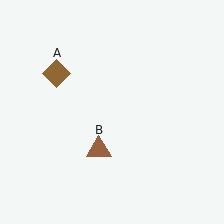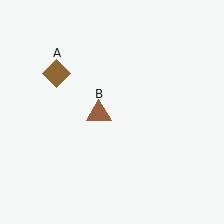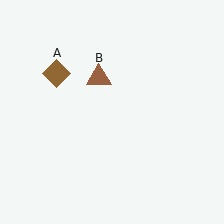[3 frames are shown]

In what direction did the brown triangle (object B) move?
The brown triangle (object B) moved up.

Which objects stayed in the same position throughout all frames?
Brown diamond (object A) remained stationary.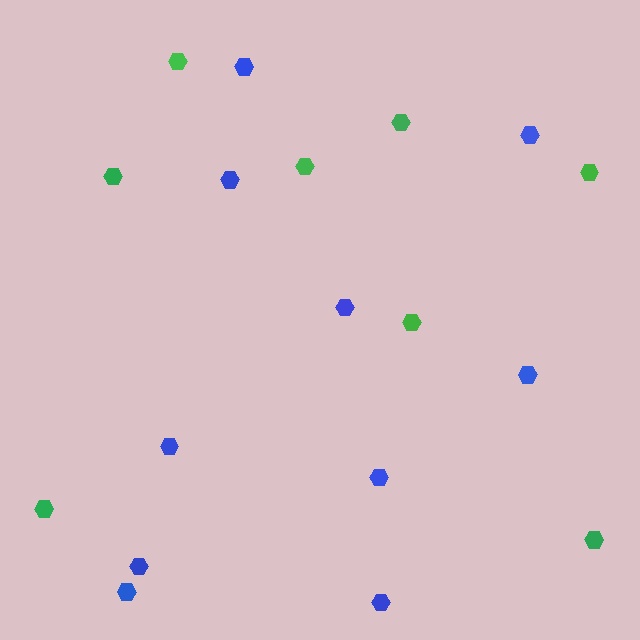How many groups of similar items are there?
There are 2 groups: one group of green hexagons (8) and one group of blue hexagons (10).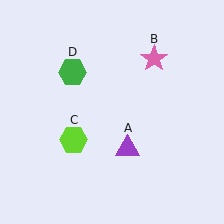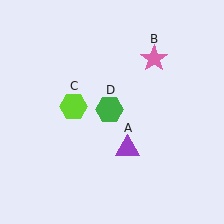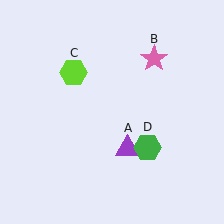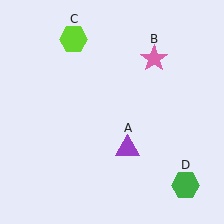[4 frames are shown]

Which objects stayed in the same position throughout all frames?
Purple triangle (object A) and pink star (object B) remained stationary.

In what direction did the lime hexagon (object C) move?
The lime hexagon (object C) moved up.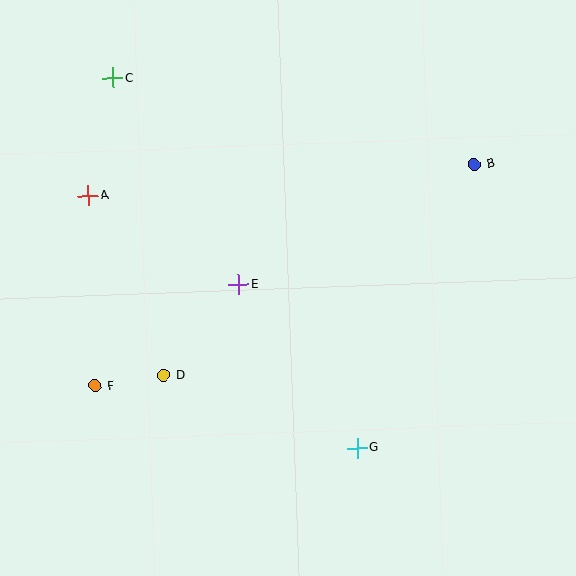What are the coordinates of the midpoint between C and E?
The midpoint between C and E is at (176, 181).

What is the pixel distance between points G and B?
The distance between G and B is 307 pixels.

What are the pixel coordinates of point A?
Point A is at (88, 195).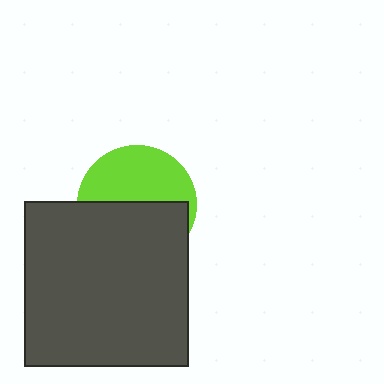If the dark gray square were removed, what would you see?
You would see the complete lime circle.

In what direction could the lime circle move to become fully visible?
The lime circle could move up. That would shift it out from behind the dark gray square entirely.